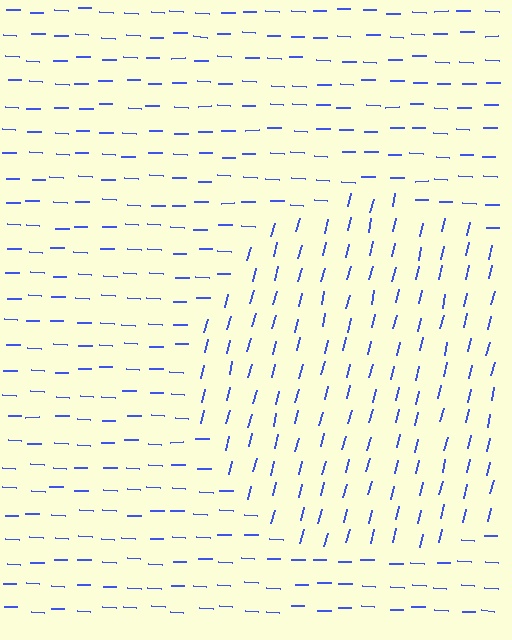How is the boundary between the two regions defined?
The boundary is defined purely by a change in line orientation (approximately 78 degrees difference). All lines are the same color and thickness.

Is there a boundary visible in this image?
Yes, there is a texture boundary formed by a change in line orientation.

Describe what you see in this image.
The image is filled with small blue line segments. A circle region in the image has lines oriented differently from the surrounding lines, creating a visible texture boundary.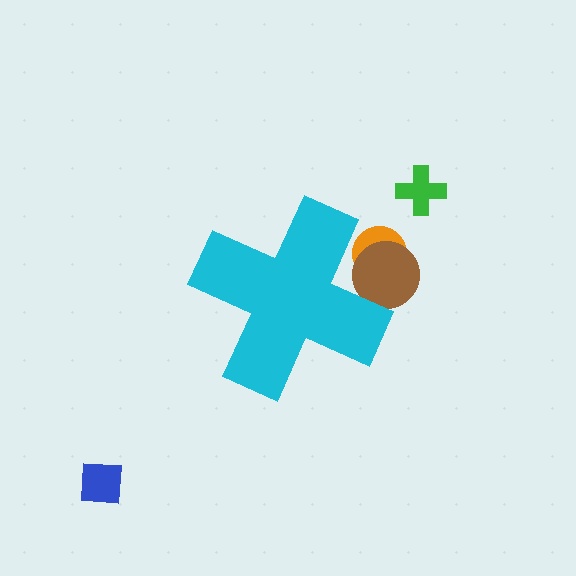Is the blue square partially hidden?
No, the blue square is fully visible.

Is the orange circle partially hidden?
Yes, the orange circle is partially hidden behind the cyan cross.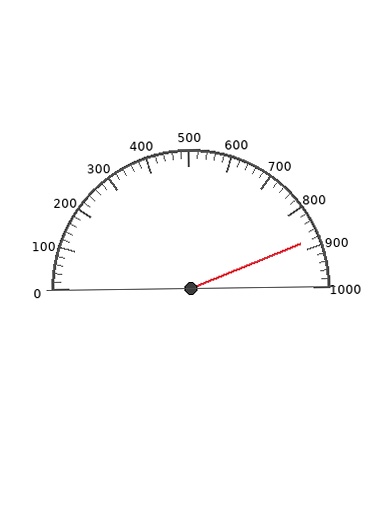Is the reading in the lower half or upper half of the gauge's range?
The reading is in the upper half of the range (0 to 1000).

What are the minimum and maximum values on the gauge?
The gauge ranges from 0 to 1000.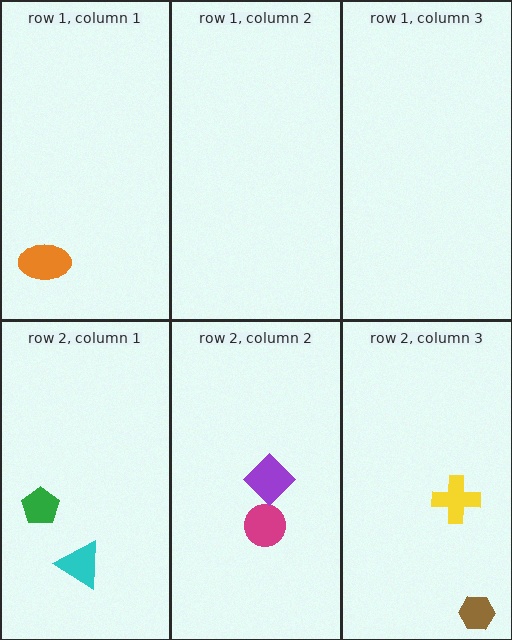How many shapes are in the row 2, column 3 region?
2.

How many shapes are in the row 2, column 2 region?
2.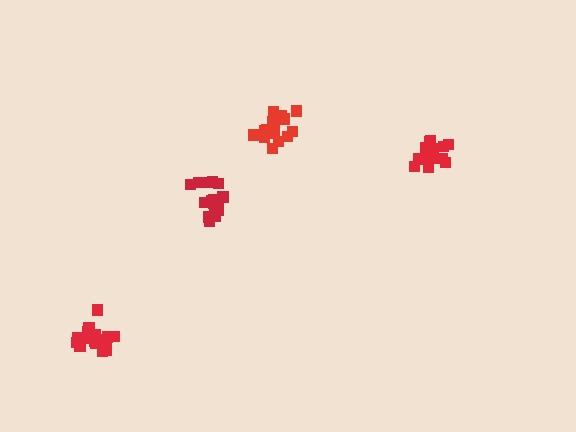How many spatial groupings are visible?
There are 4 spatial groupings.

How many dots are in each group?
Group 1: 16 dots, Group 2: 19 dots, Group 3: 17 dots, Group 4: 18 dots (70 total).